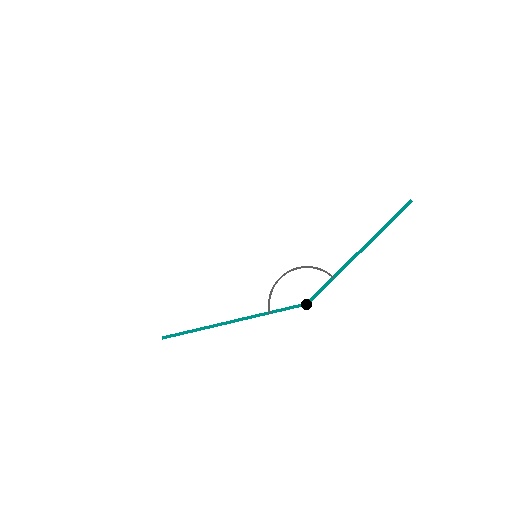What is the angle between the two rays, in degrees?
Approximately 148 degrees.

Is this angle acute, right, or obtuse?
It is obtuse.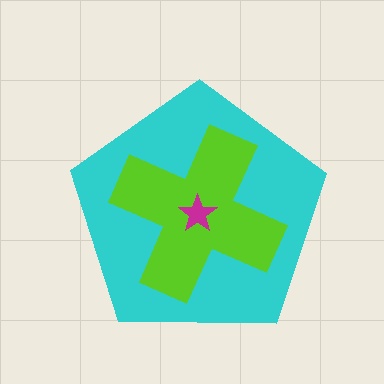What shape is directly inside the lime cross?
The magenta star.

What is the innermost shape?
The magenta star.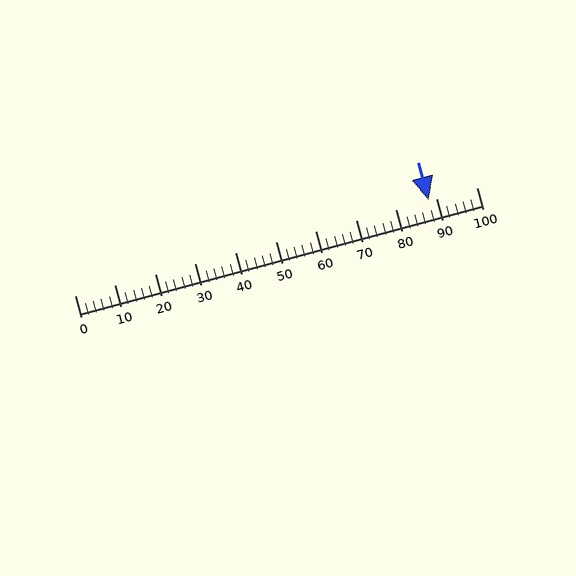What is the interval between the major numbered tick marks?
The major tick marks are spaced 10 units apart.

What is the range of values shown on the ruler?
The ruler shows values from 0 to 100.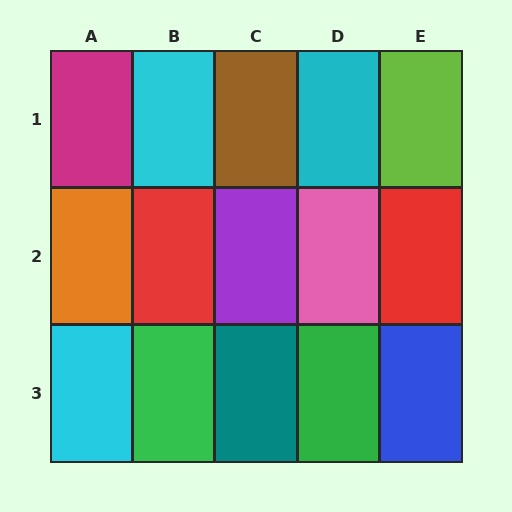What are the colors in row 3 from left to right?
Cyan, green, teal, green, blue.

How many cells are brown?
1 cell is brown.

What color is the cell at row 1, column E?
Lime.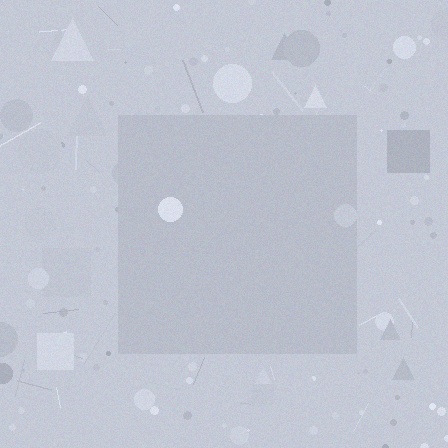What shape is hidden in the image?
A square is hidden in the image.